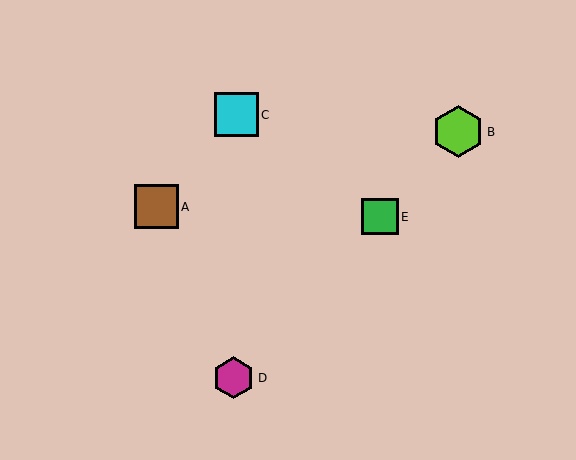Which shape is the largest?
The lime hexagon (labeled B) is the largest.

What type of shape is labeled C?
Shape C is a cyan square.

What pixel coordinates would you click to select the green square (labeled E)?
Click at (380, 217) to select the green square E.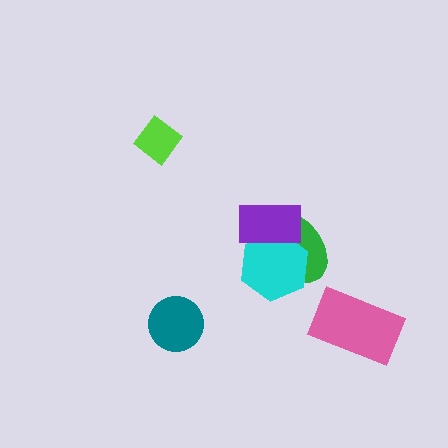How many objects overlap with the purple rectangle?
2 objects overlap with the purple rectangle.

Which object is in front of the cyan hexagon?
The purple rectangle is in front of the cyan hexagon.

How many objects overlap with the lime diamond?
0 objects overlap with the lime diamond.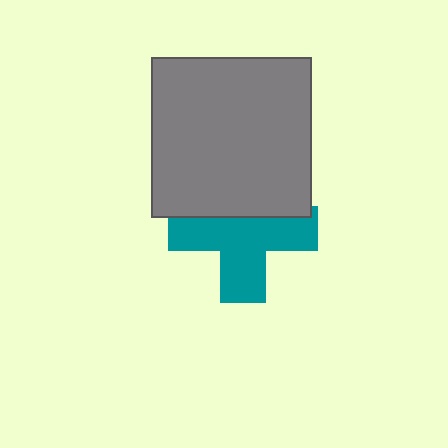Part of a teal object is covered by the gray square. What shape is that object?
It is a cross.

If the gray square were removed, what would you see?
You would see the complete teal cross.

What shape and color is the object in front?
The object in front is a gray square.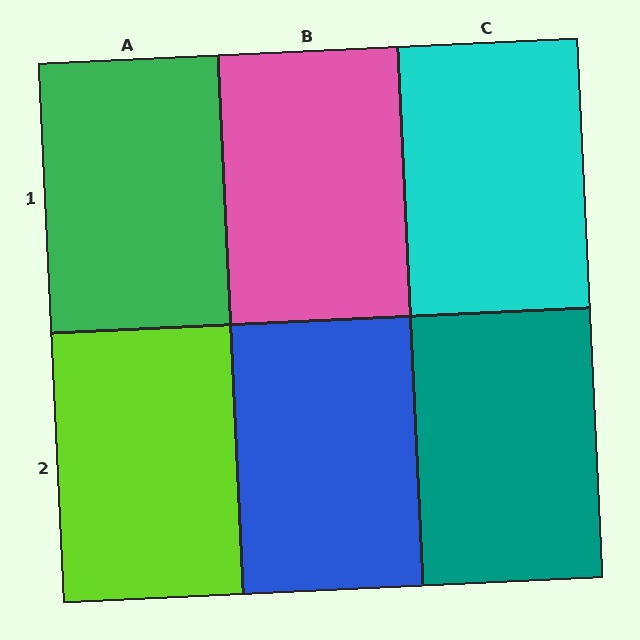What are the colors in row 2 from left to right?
Lime, blue, teal.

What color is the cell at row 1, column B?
Pink.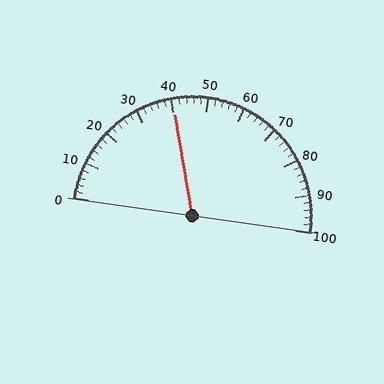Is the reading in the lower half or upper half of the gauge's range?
The reading is in the lower half of the range (0 to 100).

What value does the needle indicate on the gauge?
The needle indicates approximately 40.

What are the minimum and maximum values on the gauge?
The gauge ranges from 0 to 100.